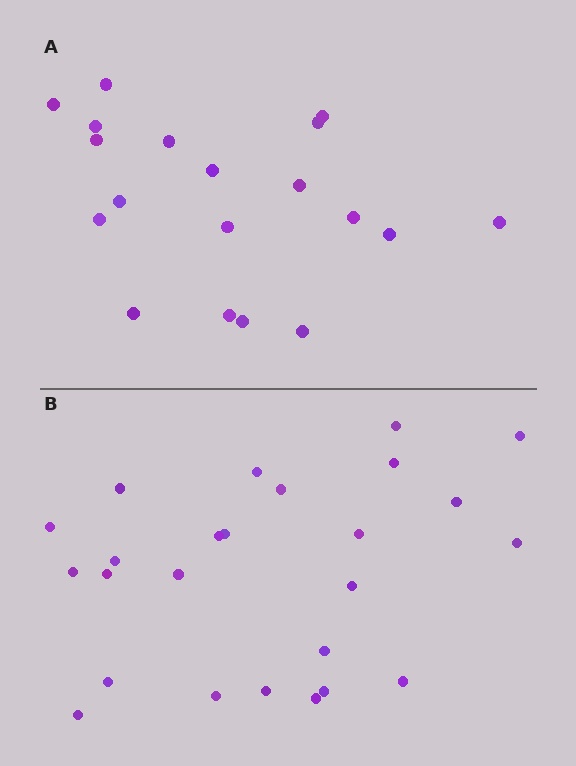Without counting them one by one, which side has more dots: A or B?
Region B (the bottom region) has more dots.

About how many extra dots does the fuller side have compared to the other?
Region B has about 6 more dots than region A.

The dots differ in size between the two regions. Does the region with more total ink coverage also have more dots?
No. Region A has more total ink coverage because its dots are larger, but region B actually contains more individual dots. Total area can be misleading — the number of items is what matters here.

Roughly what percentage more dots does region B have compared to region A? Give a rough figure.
About 30% more.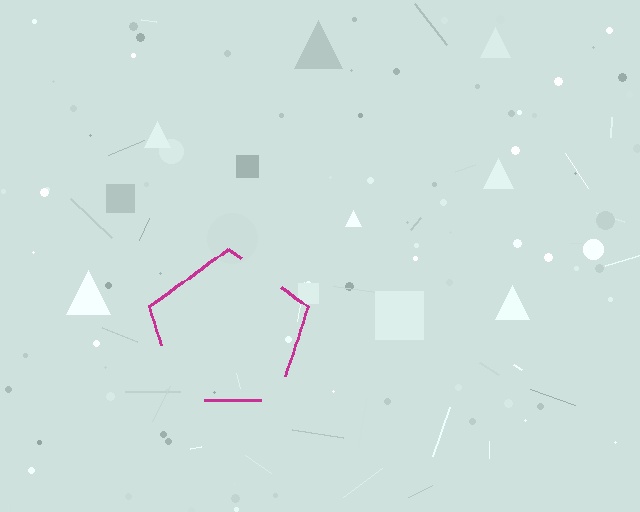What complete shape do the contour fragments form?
The contour fragments form a pentagon.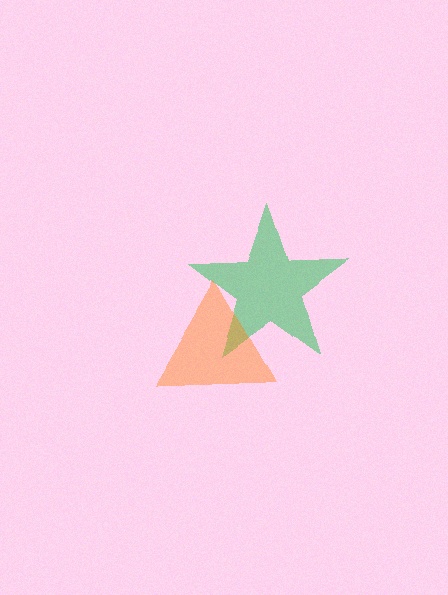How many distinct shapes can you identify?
There are 2 distinct shapes: a green star, an orange triangle.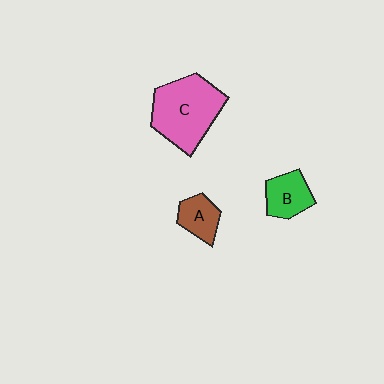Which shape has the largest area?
Shape C (pink).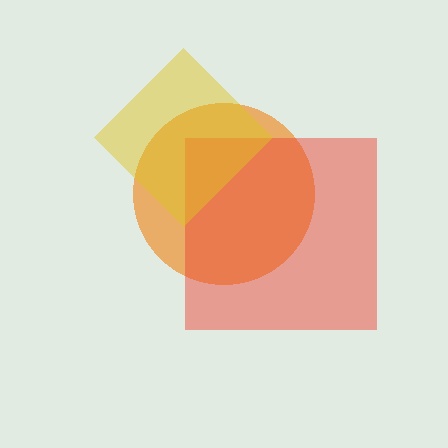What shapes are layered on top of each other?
The layered shapes are: an orange circle, a red square, a yellow diamond.